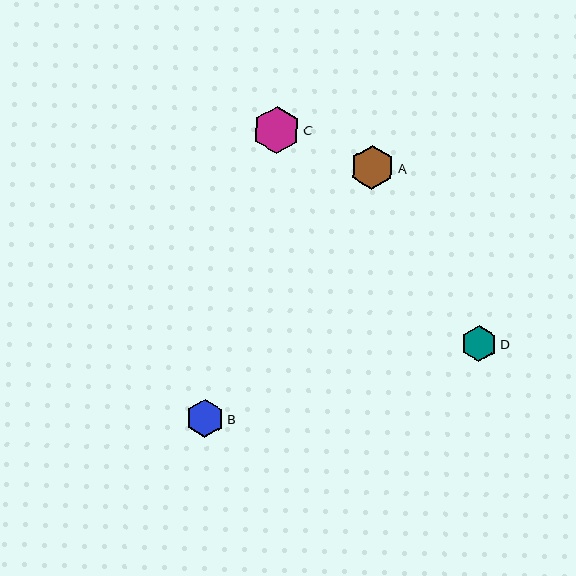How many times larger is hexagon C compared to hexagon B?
Hexagon C is approximately 1.3 times the size of hexagon B.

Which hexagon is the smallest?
Hexagon D is the smallest with a size of approximately 36 pixels.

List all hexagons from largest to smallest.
From largest to smallest: C, A, B, D.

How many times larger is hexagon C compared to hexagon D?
Hexagon C is approximately 1.3 times the size of hexagon D.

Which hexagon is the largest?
Hexagon C is the largest with a size of approximately 48 pixels.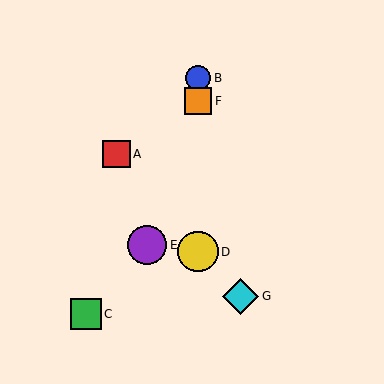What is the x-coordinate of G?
Object G is at x≈241.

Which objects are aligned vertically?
Objects B, D, F are aligned vertically.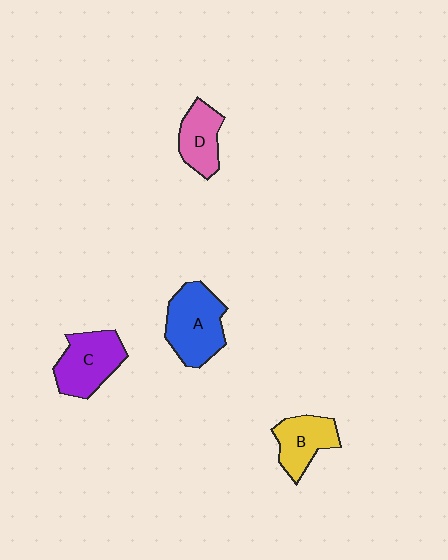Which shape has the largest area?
Shape A (blue).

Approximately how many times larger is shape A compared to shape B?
Approximately 1.4 times.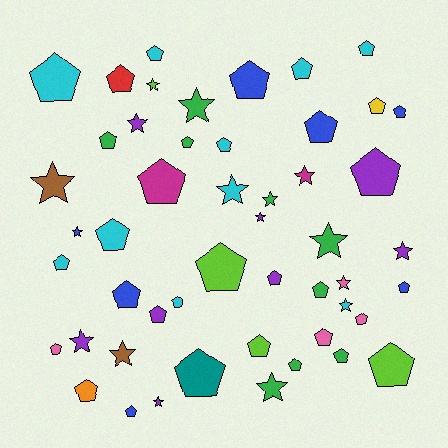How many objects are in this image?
There are 50 objects.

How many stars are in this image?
There are 17 stars.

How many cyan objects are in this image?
There are 10 cyan objects.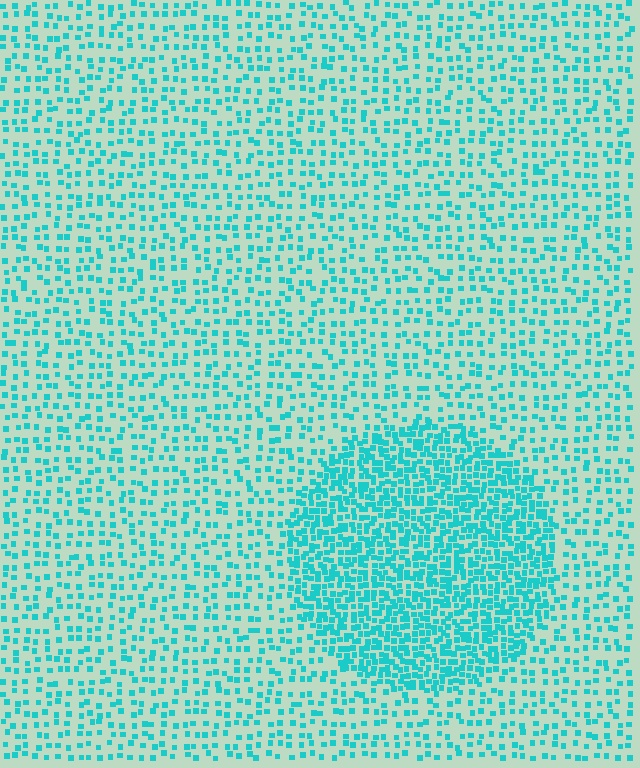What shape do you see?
I see a circle.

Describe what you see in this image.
The image contains small cyan elements arranged at two different densities. A circle-shaped region is visible where the elements are more densely packed than the surrounding area.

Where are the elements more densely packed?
The elements are more densely packed inside the circle boundary.